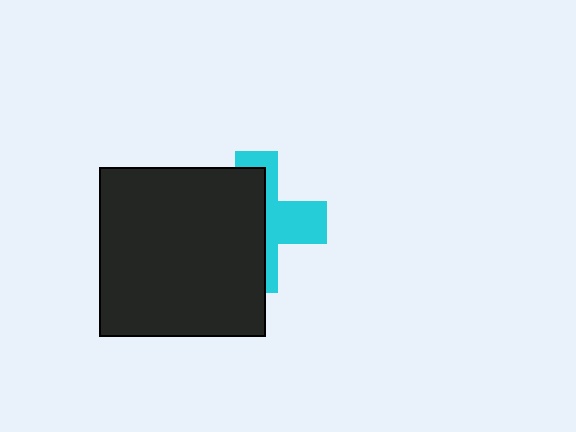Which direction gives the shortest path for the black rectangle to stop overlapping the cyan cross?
Moving left gives the shortest separation.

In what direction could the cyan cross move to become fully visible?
The cyan cross could move right. That would shift it out from behind the black rectangle entirely.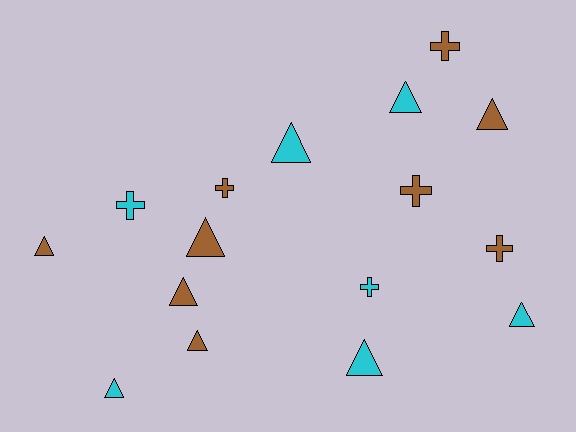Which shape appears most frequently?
Triangle, with 10 objects.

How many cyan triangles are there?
There are 5 cyan triangles.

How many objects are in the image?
There are 16 objects.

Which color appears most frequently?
Brown, with 9 objects.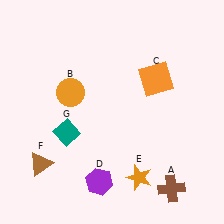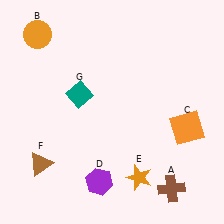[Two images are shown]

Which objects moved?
The objects that moved are: the orange circle (B), the orange square (C), the teal diamond (G).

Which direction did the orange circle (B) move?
The orange circle (B) moved up.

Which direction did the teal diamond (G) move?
The teal diamond (G) moved up.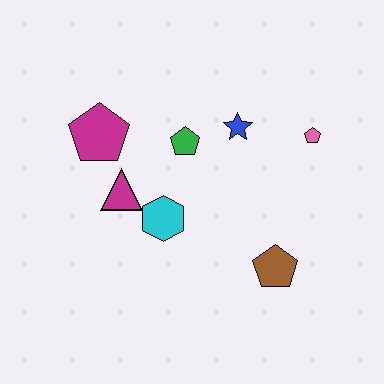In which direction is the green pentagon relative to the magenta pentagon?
The green pentagon is to the right of the magenta pentagon.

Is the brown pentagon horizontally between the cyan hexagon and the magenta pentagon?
No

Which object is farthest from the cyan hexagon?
The pink pentagon is farthest from the cyan hexagon.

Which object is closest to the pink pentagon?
The blue star is closest to the pink pentagon.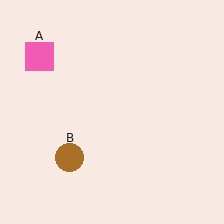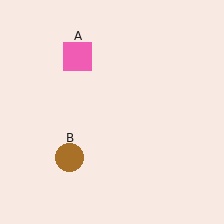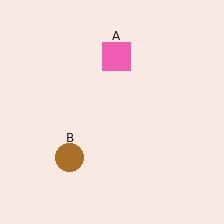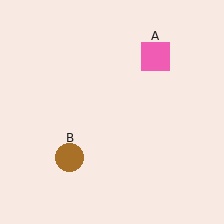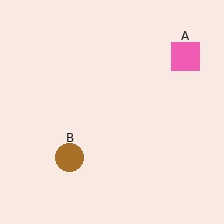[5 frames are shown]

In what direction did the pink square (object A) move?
The pink square (object A) moved right.